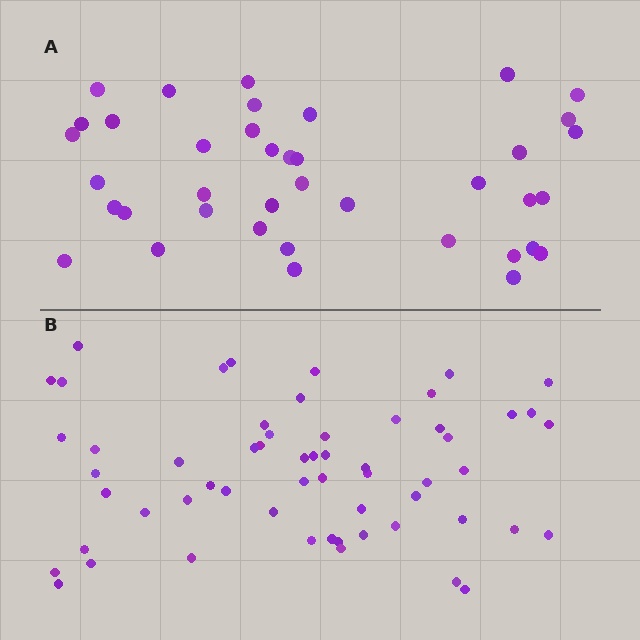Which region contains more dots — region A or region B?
Region B (the bottom region) has more dots.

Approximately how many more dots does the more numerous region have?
Region B has approximately 20 more dots than region A.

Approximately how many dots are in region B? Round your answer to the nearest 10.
About 60 dots. (The exact count is 58, which rounds to 60.)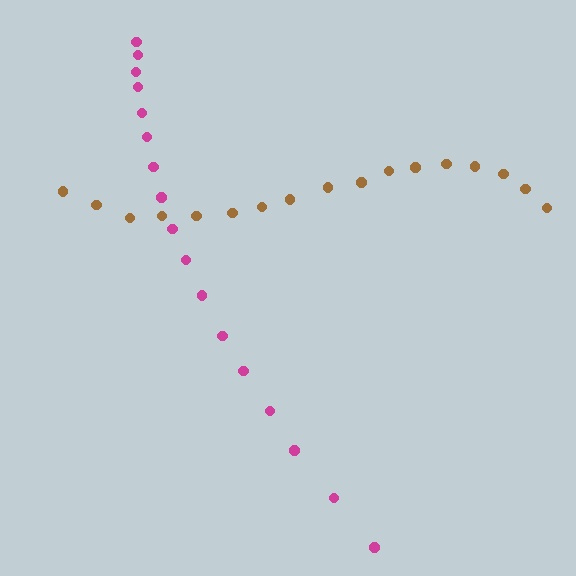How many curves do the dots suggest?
There are 2 distinct paths.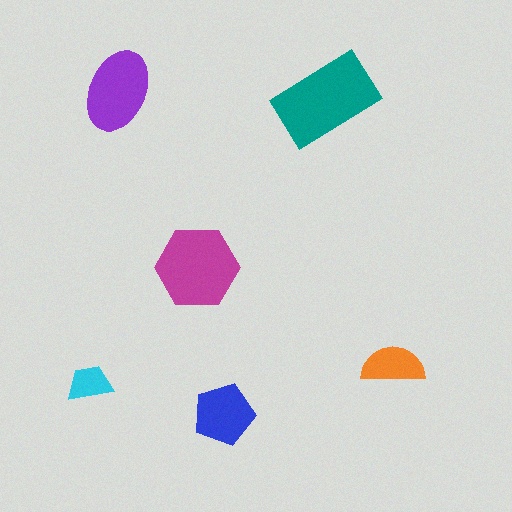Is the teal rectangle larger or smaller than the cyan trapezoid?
Larger.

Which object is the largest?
The teal rectangle.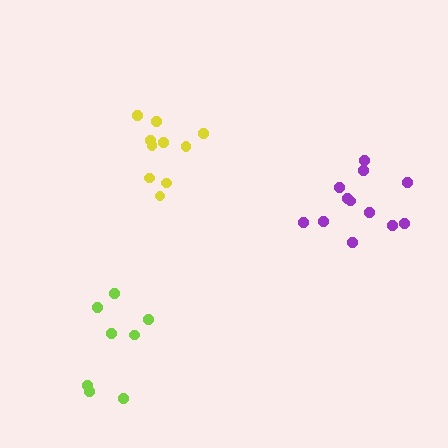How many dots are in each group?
Group 1: 12 dots, Group 2: 8 dots, Group 3: 10 dots (30 total).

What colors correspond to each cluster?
The clusters are colored: purple, lime, yellow.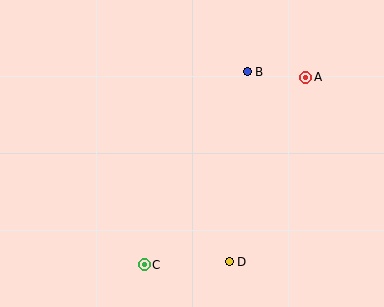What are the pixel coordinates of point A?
Point A is at (306, 77).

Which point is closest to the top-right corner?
Point A is closest to the top-right corner.